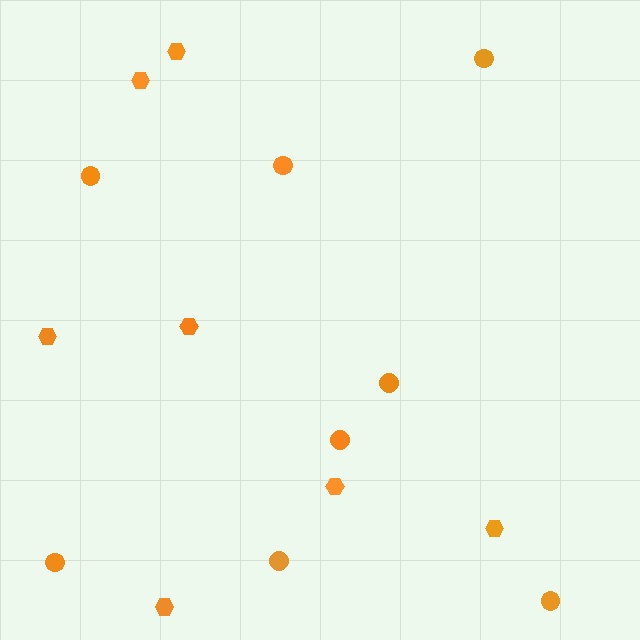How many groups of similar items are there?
There are 2 groups: one group of hexagons (7) and one group of circles (8).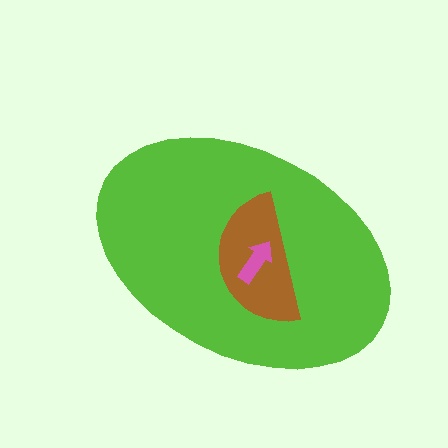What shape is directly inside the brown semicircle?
The pink arrow.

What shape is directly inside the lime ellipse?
The brown semicircle.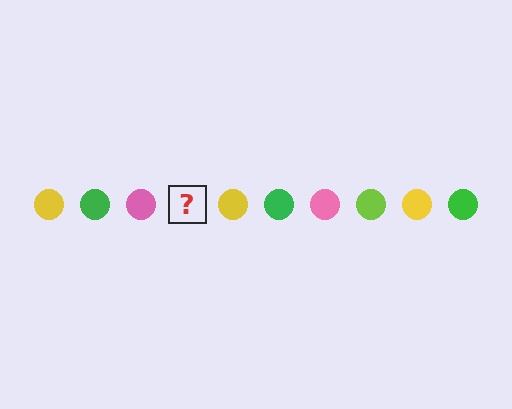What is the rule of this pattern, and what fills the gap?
The rule is that the pattern cycles through yellow, green, pink, lime circles. The gap should be filled with a lime circle.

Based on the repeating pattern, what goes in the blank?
The blank should be a lime circle.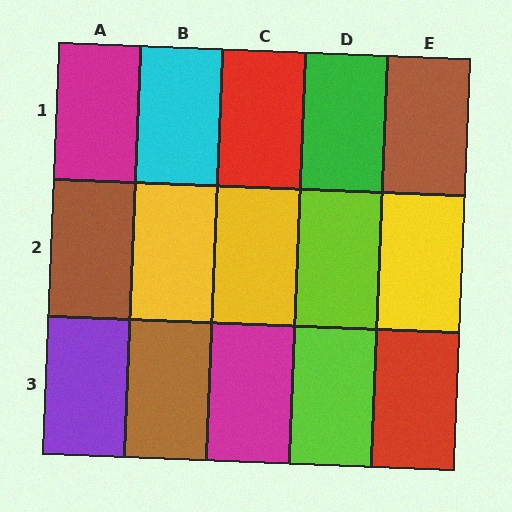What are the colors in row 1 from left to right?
Magenta, cyan, red, green, brown.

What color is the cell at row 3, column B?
Brown.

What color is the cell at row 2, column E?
Yellow.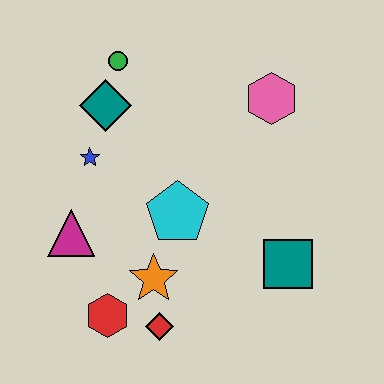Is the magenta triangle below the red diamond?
No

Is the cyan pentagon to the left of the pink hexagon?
Yes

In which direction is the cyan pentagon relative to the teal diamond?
The cyan pentagon is below the teal diamond.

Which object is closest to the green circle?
The teal diamond is closest to the green circle.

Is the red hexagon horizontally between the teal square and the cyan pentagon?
No